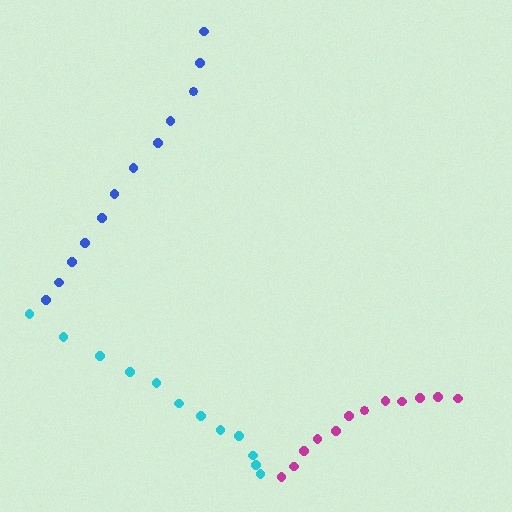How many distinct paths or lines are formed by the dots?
There are 3 distinct paths.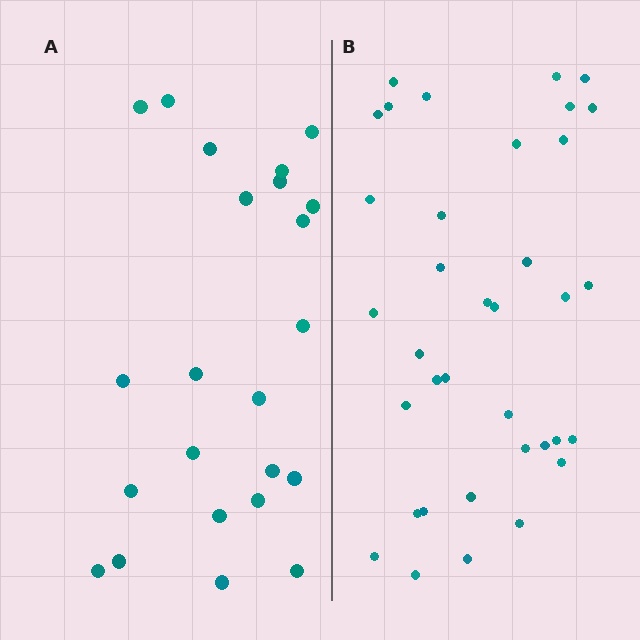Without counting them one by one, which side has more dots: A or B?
Region B (the right region) has more dots.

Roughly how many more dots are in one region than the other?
Region B has approximately 15 more dots than region A.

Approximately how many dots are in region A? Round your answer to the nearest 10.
About 20 dots. (The exact count is 23, which rounds to 20.)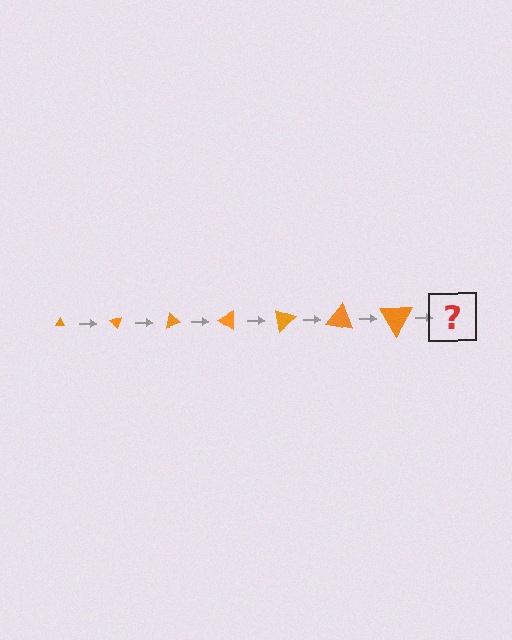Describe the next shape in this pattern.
It should be a triangle, larger than the previous one and rotated 350 degrees from the start.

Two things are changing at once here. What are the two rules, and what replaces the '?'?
The two rules are that the triangle grows larger each step and it rotates 50 degrees each step. The '?' should be a triangle, larger than the previous one and rotated 350 degrees from the start.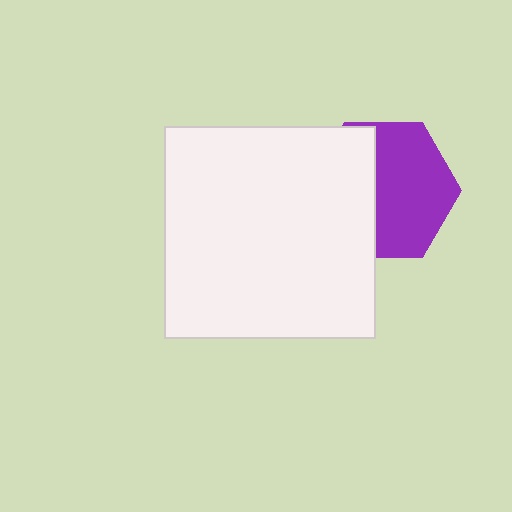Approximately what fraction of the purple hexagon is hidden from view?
Roughly 43% of the purple hexagon is hidden behind the white square.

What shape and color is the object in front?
The object in front is a white square.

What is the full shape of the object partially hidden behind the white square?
The partially hidden object is a purple hexagon.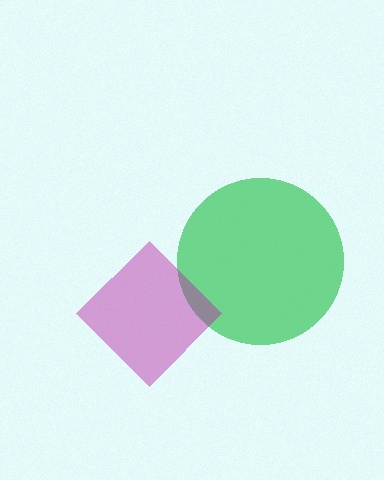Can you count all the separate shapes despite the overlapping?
Yes, there are 2 separate shapes.